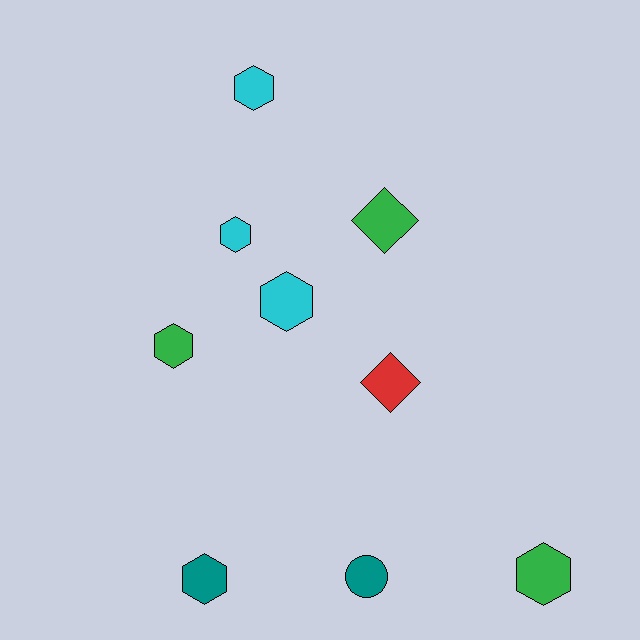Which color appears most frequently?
Green, with 3 objects.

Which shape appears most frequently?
Hexagon, with 6 objects.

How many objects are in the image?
There are 9 objects.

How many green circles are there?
There are no green circles.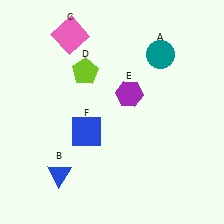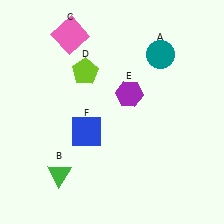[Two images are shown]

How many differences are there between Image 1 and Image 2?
There is 1 difference between the two images.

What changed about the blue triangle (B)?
In Image 1, B is blue. In Image 2, it changed to green.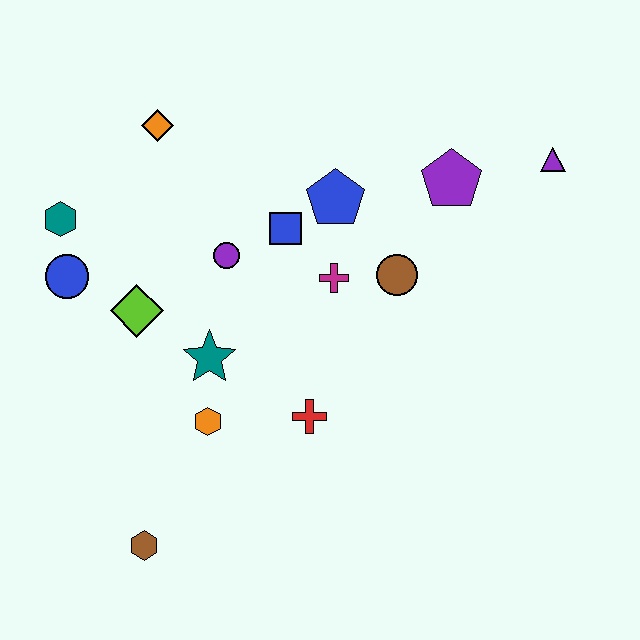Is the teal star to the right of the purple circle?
No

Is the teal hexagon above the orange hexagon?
Yes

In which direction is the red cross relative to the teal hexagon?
The red cross is to the right of the teal hexagon.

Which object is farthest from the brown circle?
The brown hexagon is farthest from the brown circle.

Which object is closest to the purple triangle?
The purple pentagon is closest to the purple triangle.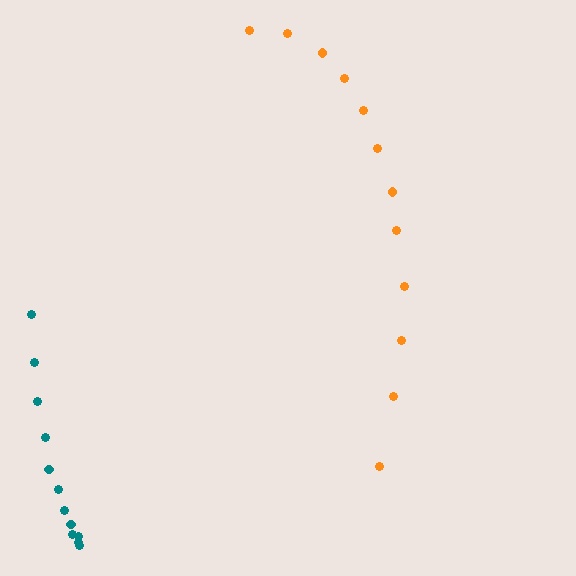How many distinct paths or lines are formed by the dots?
There are 2 distinct paths.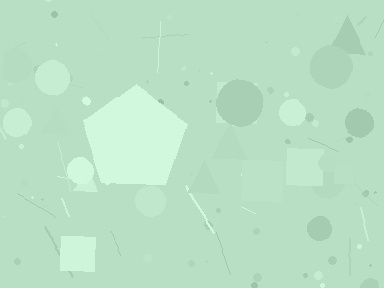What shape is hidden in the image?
A pentagon is hidden in the image.